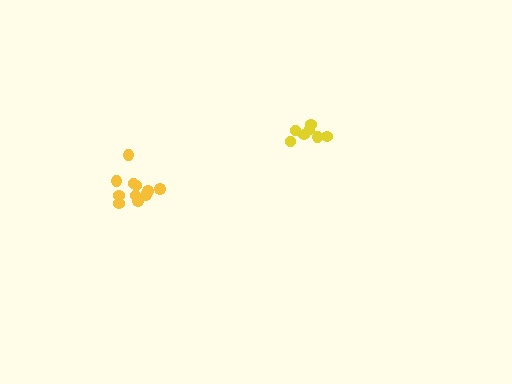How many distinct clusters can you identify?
There are 2 distinct clusters.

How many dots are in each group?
Group 1: 7 dots, Group 2: 11 dots (18 total).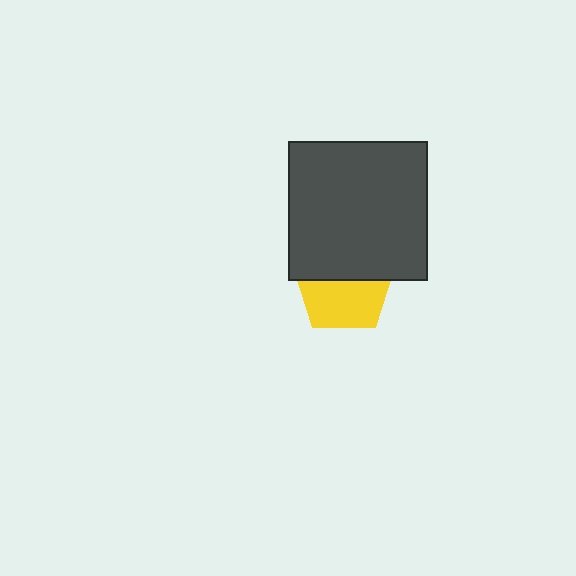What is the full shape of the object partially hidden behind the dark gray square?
The partially hidden object is a yellow pentagon.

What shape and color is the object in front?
The object in front is a dark gray square.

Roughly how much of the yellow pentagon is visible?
About half of it is visible (roughly 52%).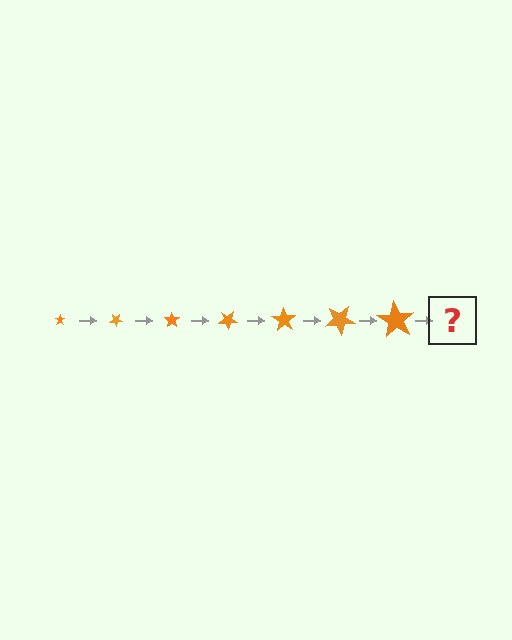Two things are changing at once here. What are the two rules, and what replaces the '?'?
The two rules are that the star grows larger each step and it rotates 35 degrees each step. The '?' should be a star, larger than the previous one and rotated 245 degrees from the start.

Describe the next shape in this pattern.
It should be a star, larger than the previous one and rotated 245 degrees from the start.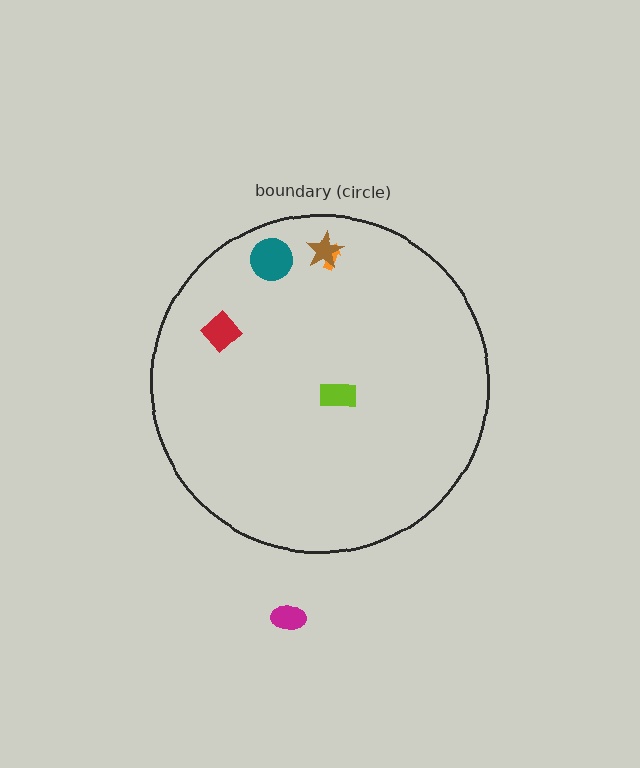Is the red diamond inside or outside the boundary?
Inside.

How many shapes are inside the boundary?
5 inside, 1 outside.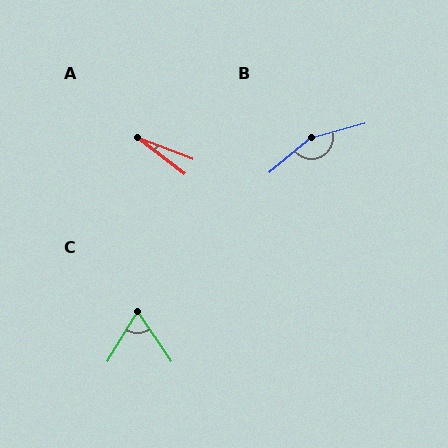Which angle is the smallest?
A, at approximately 17 degrees.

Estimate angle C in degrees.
Approximately 66 degrees.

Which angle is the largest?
B, at approximately 155 degrees.